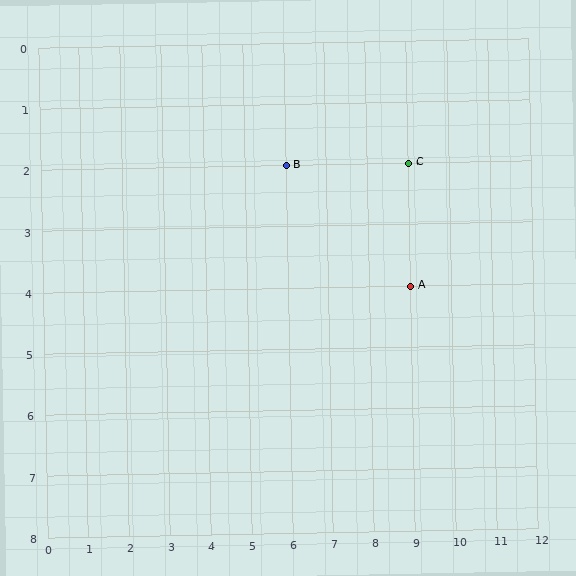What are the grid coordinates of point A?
Point A is at grid coordinates (9, 4).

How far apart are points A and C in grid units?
Points A and C are 2 rows apart.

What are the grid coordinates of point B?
Point B is at grid coordinates (6, 2).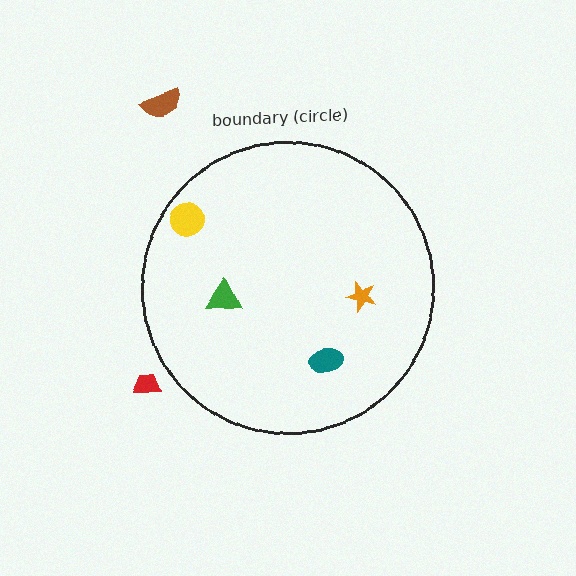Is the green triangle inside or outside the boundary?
Inside.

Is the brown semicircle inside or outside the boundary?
Outside.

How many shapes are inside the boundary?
4 inside, 2 outside.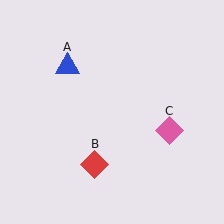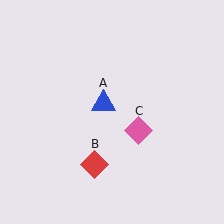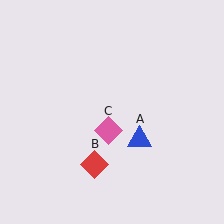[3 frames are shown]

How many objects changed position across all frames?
2 objects changed position: blue triangle (object A), pink diamond (object C).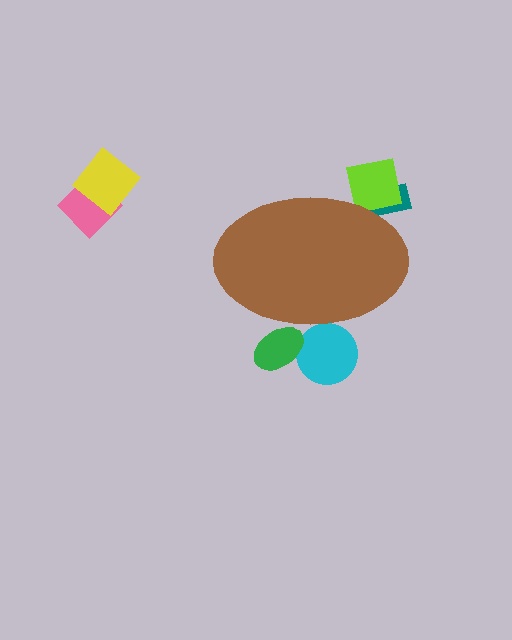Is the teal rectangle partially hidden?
Yes, the teal rectangle is partially hidden behind the brown ellipse.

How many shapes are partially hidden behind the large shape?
4 shapes are partially hidden.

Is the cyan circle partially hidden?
Yes, the cyan circle is partially hidden behind the brown ellipse.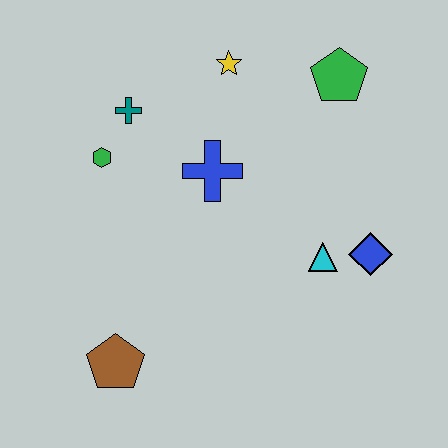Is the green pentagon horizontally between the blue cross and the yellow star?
No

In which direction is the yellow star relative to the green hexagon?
The yellow star is to the right of the green hexagon.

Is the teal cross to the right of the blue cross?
No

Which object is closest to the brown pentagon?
The green hexagon is closest to the brown pentagon.